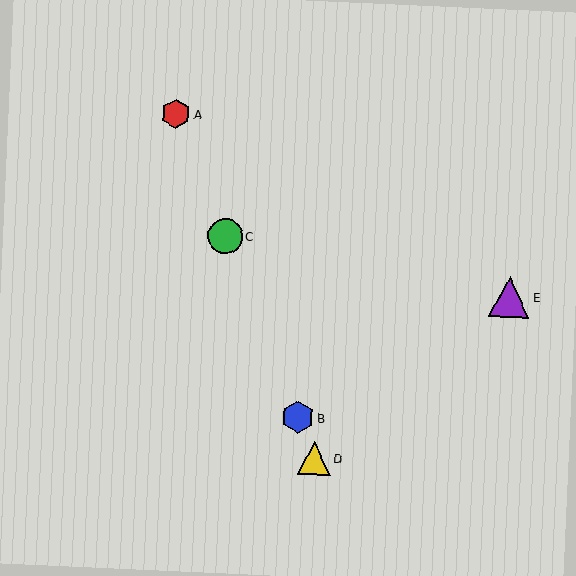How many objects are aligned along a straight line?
4 objects (A, B, C, D) are aligned along a straight line.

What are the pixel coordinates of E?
Object E is at (509, 297).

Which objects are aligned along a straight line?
Objects A, B, C, D are aligned along a straight line.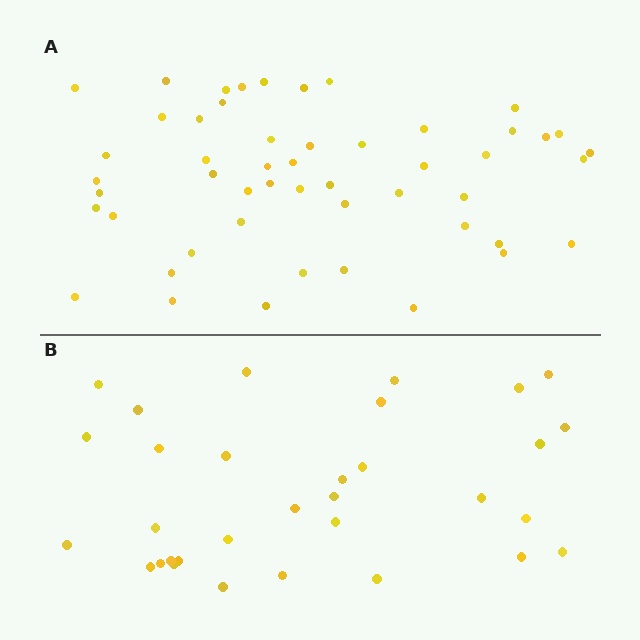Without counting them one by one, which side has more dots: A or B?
Region A (the top region) has more dots.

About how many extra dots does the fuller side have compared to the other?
Region A has approximately 20 more dots than region B.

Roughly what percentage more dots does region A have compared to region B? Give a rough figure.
About 60% more.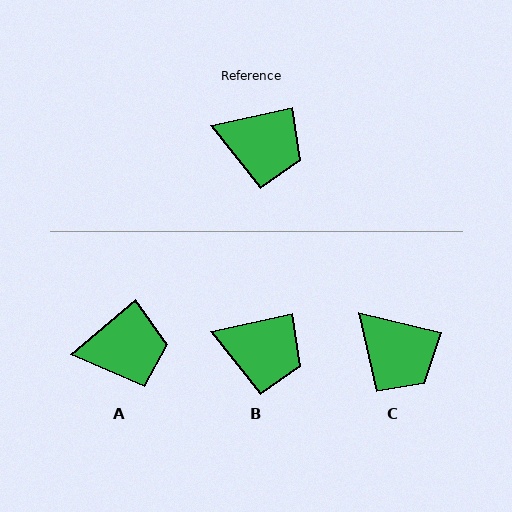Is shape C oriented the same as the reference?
No, it is off by about 25 degrees.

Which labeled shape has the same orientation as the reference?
B.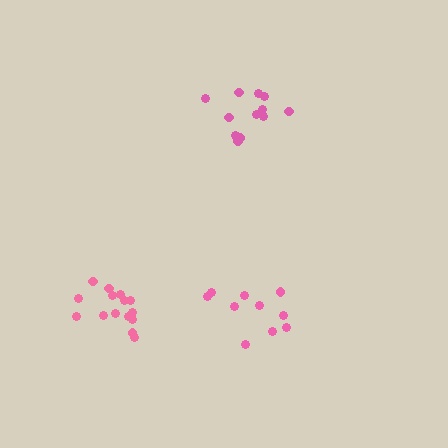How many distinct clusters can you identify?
There are 3 distinct clusters.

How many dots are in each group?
Group 1: 10 dots, Group 2: 12 dots, Group 3: 15 dots (37 total).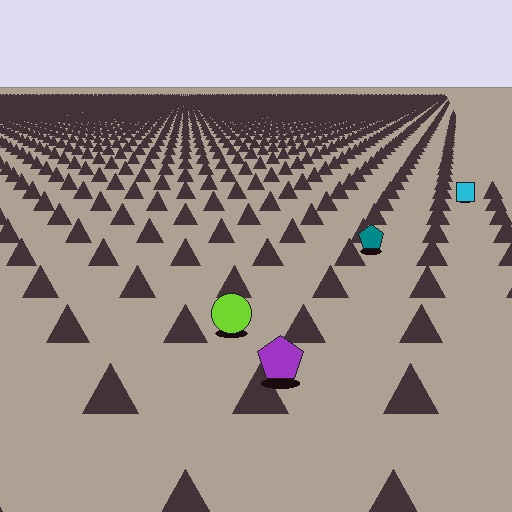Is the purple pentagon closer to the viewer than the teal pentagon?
Yes. The purple pentagon is closer — you can tell from the texture gradient: the ground texture is coarser near it.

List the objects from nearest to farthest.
From nearest to farthest: the purple pentagon, the lime circle, the teal pentagon, the cyan square.